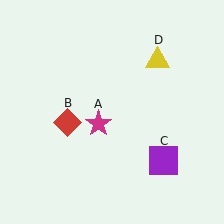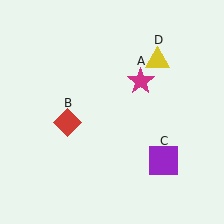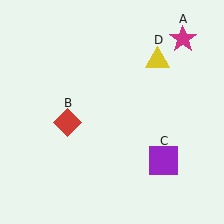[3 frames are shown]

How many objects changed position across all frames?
1 object changed position: magenta star (object A).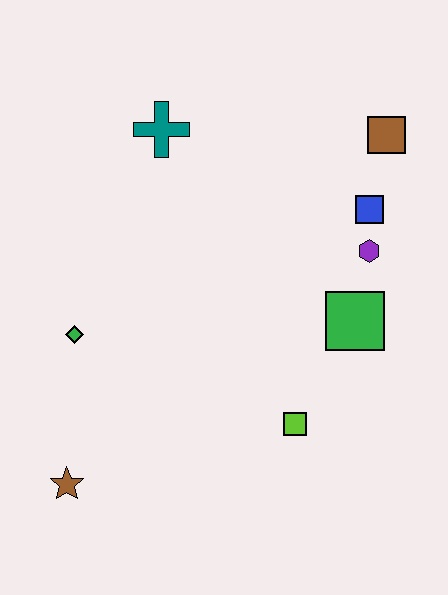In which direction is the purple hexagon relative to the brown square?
The purple hexagon is below the brown square.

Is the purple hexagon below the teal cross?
Yes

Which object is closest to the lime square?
The green square is closest to the lime square.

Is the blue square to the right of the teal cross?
Yes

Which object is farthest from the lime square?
The teal cross is farthest from the lime square.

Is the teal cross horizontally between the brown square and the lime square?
No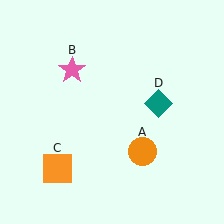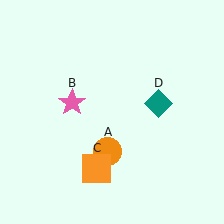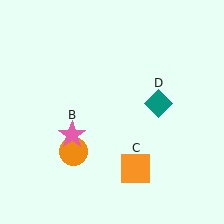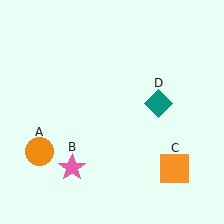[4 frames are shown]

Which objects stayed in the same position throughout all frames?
Teal diamond (object D) remained stationary.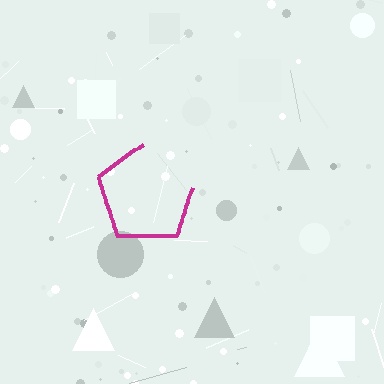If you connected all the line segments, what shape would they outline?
They would outline a pentagon.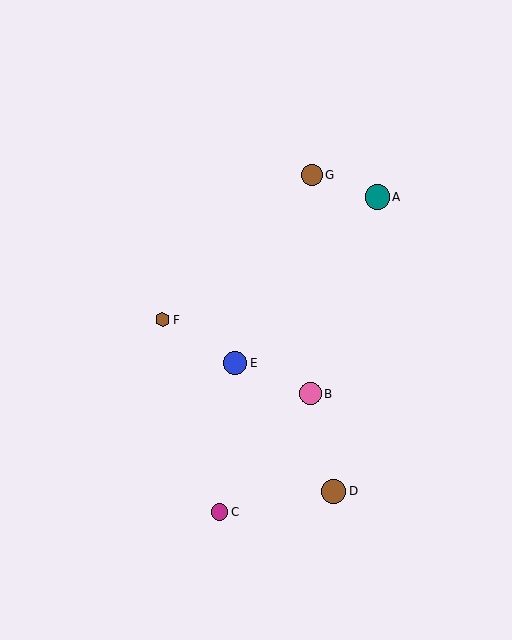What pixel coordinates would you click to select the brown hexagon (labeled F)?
Click at (162, 320) to select the brown hexagon F.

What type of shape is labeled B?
Shape B is a pink circle.